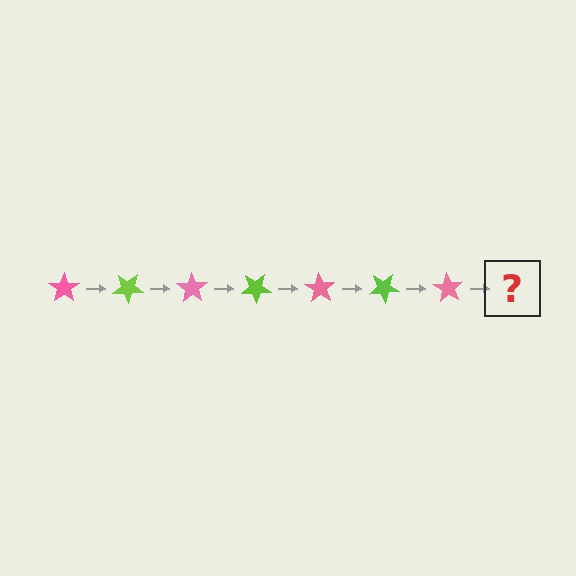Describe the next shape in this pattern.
It should be a lime star, rotated 245 degrees from the start.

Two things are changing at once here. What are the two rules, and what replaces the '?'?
The two rules are that it rotates 35 degrees each step and the color cycles through pink and lime. The '?' should be a lime star, rotated 245 degrees from the start.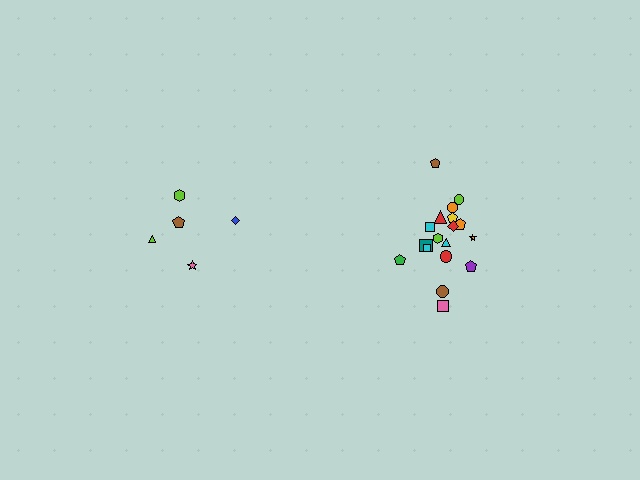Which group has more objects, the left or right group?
The right group.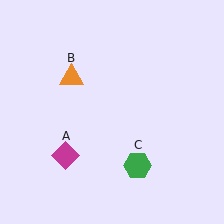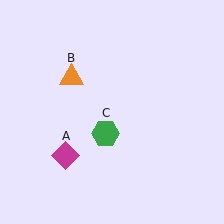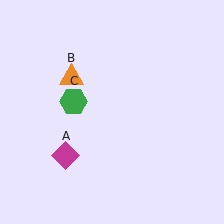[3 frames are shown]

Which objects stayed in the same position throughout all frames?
Magenta diamond (object A) and orange triangle (object B) remained stationary.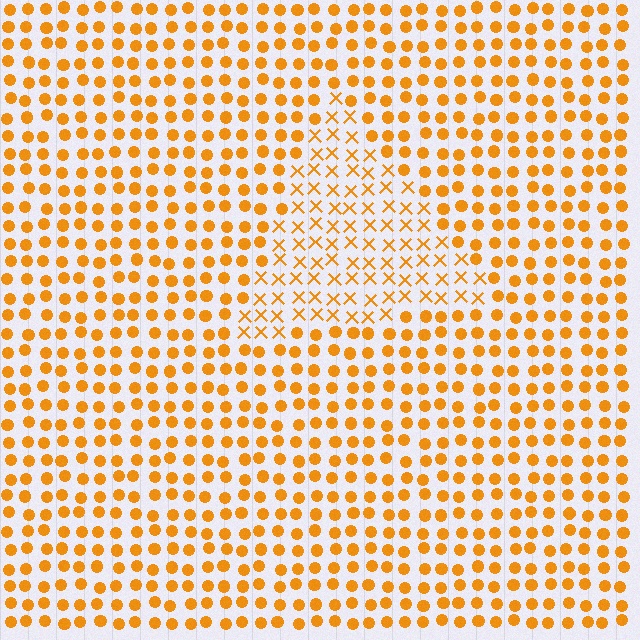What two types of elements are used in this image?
The image uses X marks inside the triangle region and circles outside it.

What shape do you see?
I see a triangle.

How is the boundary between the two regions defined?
The boundary is defined by a change in element shape: X marks inside vs. circles outside. All elements share the same color and spacing.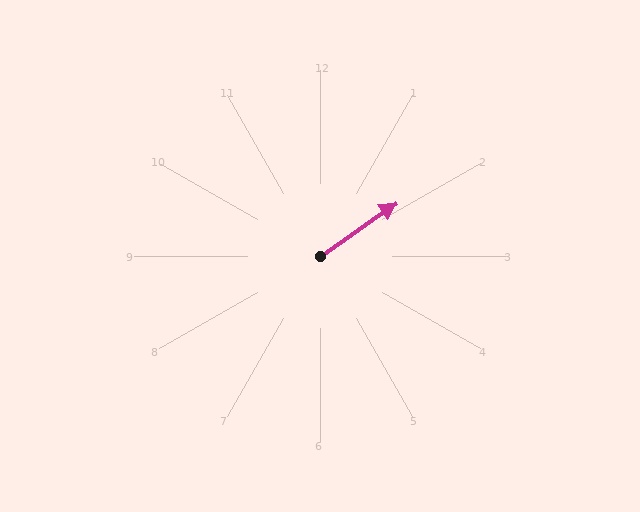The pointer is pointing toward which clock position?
Roughly 2 o'clock.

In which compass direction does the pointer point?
Northeast.